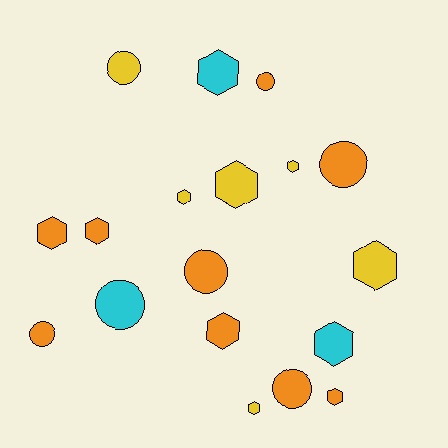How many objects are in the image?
There are 18 objects.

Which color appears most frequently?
Orange, with 9 objects.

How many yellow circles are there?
There is 1 yellow circle.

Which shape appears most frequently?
Hexagon, with 11 objects.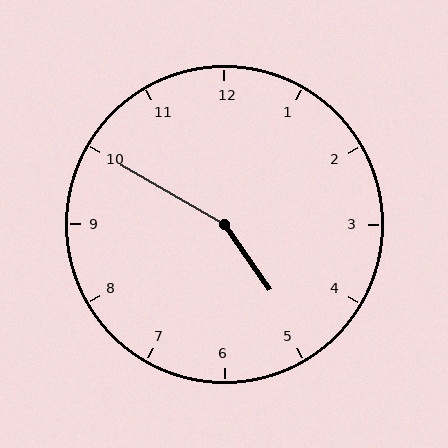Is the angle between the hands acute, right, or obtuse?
It is obtuse.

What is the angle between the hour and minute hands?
Approximately 155 degrees.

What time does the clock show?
4:50.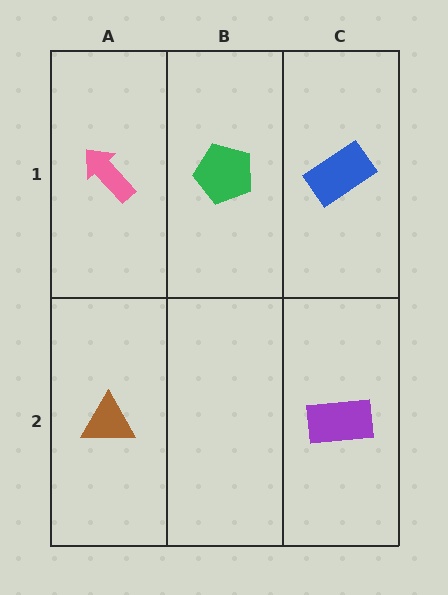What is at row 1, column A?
A pink arrow.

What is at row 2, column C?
A purple rectangle.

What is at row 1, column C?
A blue rectangle.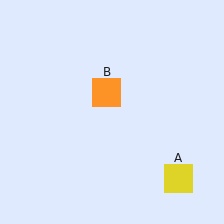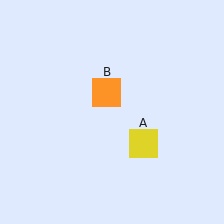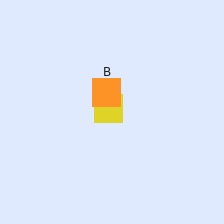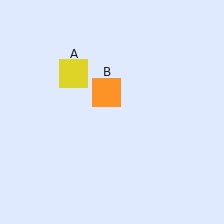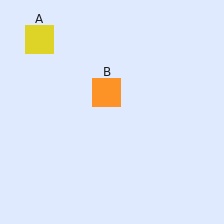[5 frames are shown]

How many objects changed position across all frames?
1 object changed position: yellow square (object A).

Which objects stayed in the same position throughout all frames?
Orange square (object B) remained stationary.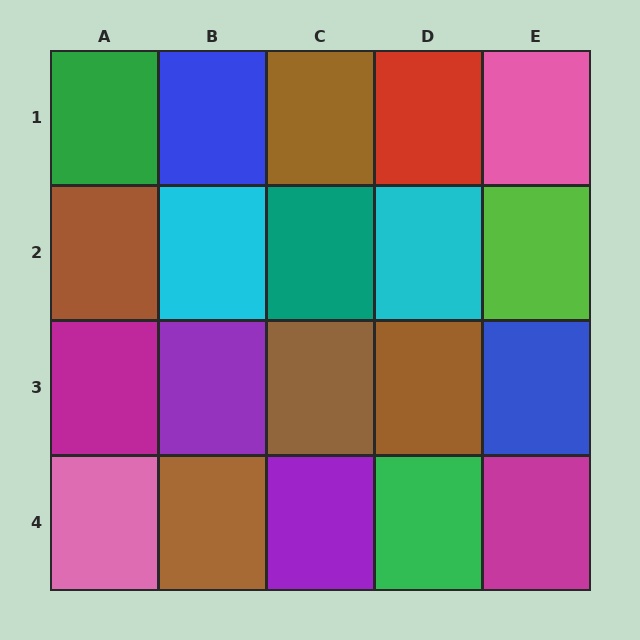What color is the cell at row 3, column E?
Blue.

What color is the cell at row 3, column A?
Magenta.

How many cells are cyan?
2 cells are cyan.